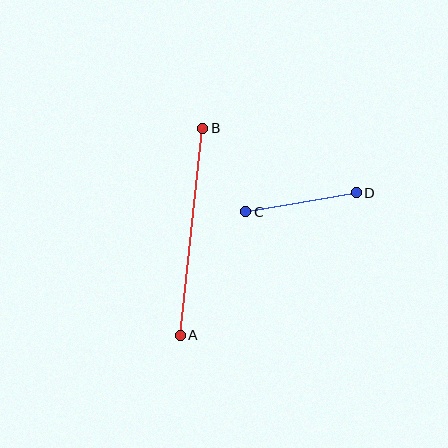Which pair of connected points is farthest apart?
Points A and B are farthest apart.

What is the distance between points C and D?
The distance is approximately 112 pixels.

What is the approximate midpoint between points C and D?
The midpoint is at approximately (301, 202) pixels.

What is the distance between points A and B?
The distance is approximately 208 pixels.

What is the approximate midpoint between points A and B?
The midpoint is at approximately (192, 232) pixels.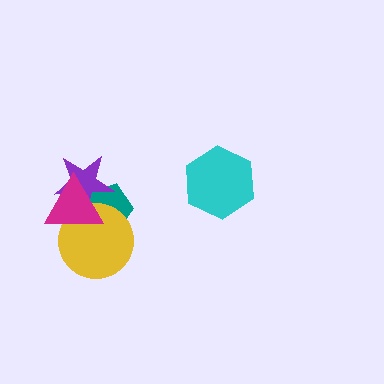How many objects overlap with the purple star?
3 objects overlap with the purple star.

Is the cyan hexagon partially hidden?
No, no other shape covers it.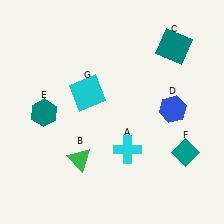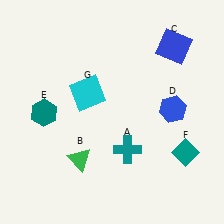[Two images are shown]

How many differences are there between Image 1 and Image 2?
There are 2 differences between the two images.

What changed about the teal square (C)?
In Image 1, C is teal. In Image 2, it changed to blue.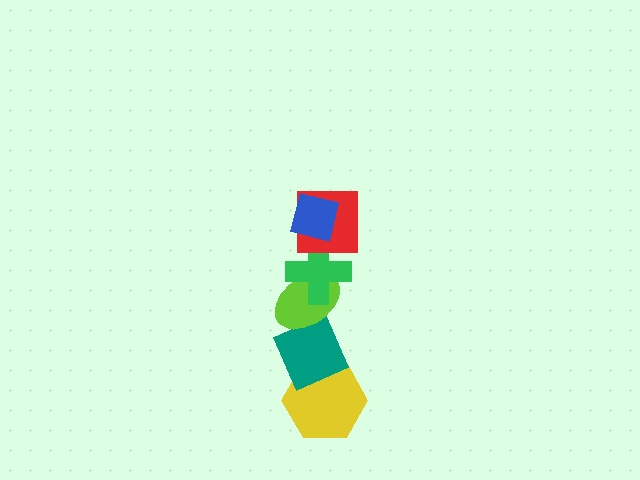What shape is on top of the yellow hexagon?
The teal diamond is on top of the yellow hexagon.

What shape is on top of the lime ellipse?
The green cross is on top of the lime ellipse.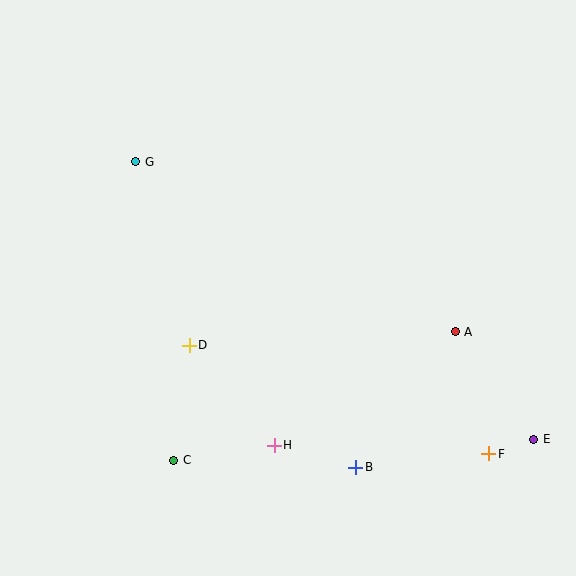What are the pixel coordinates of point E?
Point E is at (534, 439).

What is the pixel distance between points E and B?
The distance between E and B is 180 pixels.